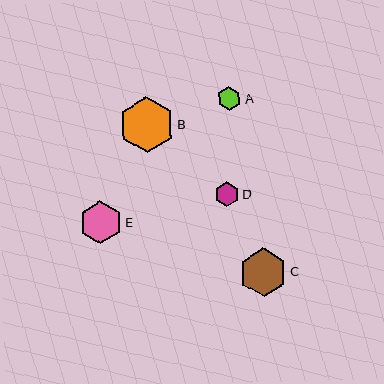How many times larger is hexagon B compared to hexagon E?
Hexagon B is approximately 1.3 times the size of hexagon E.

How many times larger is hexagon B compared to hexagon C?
Hexagon B is approximately 1.2 times the size of hexagon C.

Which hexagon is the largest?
Hexagon B is the largest with a size of approximately 56 pixels.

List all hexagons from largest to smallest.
From largest to smallest: B, C, E, D, A.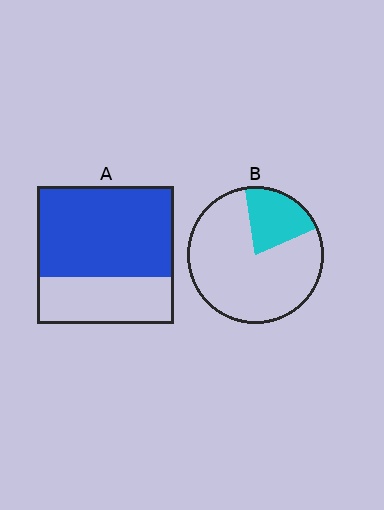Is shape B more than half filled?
No.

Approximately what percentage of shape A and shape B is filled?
A is approximately 65% and B is approximately 20%.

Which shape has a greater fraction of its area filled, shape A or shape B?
Shape A.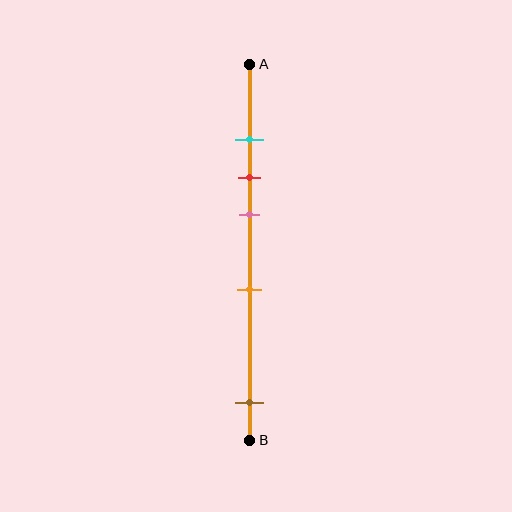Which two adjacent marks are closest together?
The cyan and red marks are the closest adjacent pair.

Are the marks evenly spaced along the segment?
No, the marks are not evenly spaced.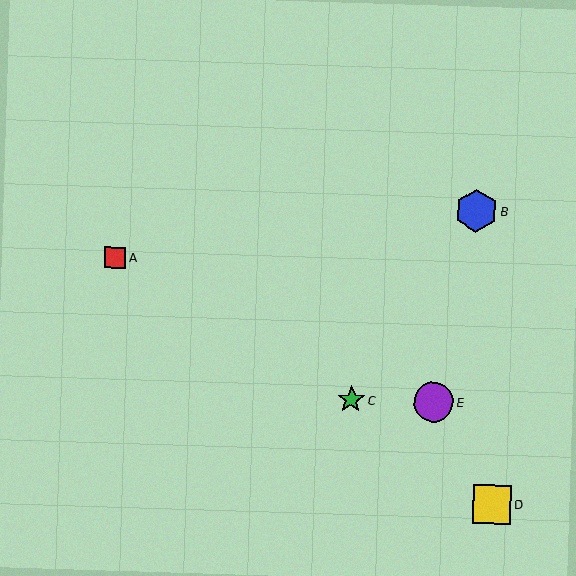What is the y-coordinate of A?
Object A is at y≈257.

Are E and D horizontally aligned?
No, E is at y≈402 and D is at y≈504.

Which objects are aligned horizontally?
Objects C, E are aligned horizontally.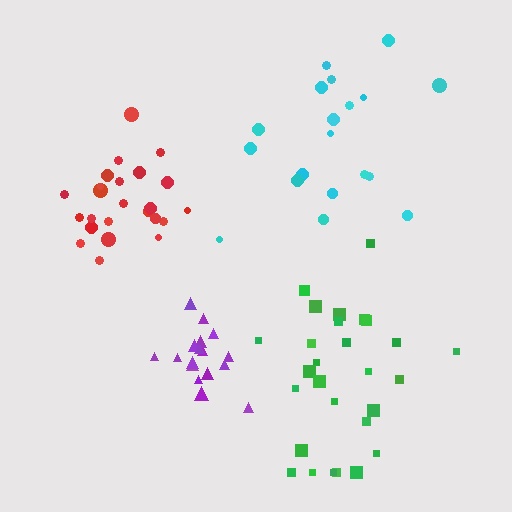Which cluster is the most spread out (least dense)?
Cyan.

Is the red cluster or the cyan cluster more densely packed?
Red.